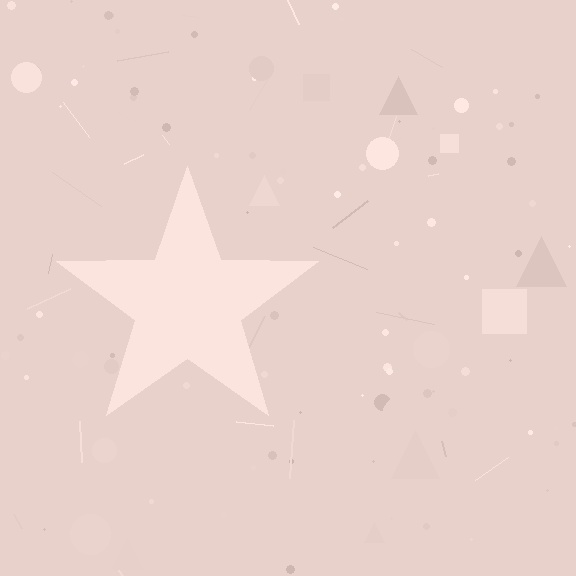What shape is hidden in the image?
A star is hidden in the image.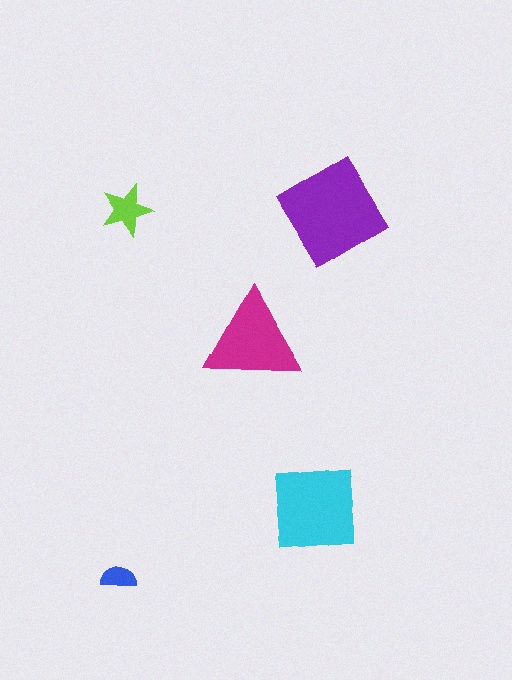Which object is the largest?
The purple diamond.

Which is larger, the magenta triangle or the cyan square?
The cyan square.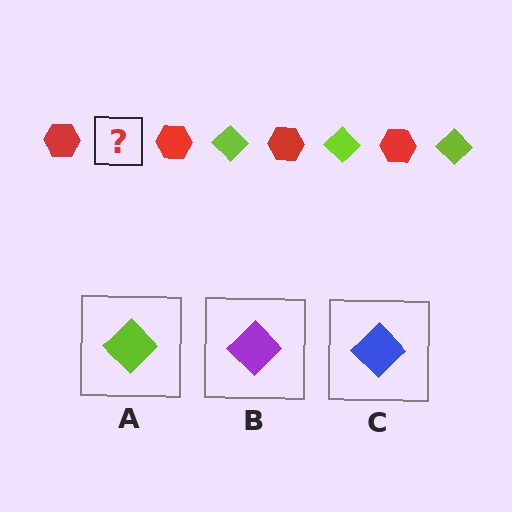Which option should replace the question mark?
Option A.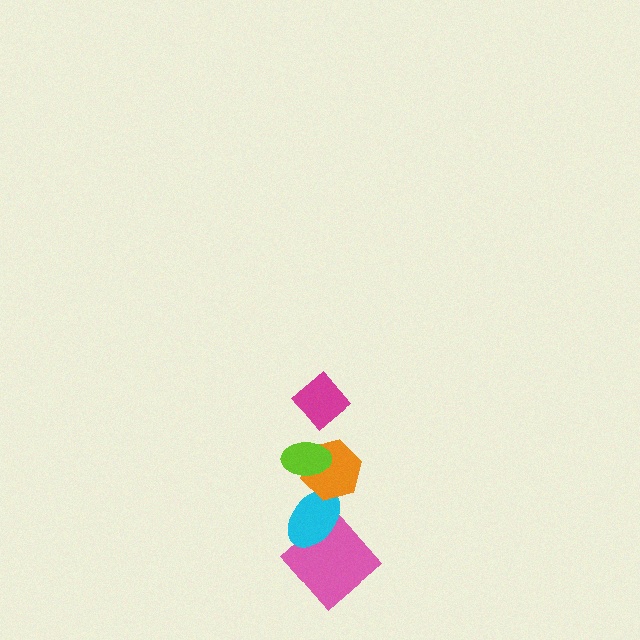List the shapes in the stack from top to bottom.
From top to bottom: the magenta diamond, the lime ellipse, the orange hexagon, the cyan ellipse, the pink diamond.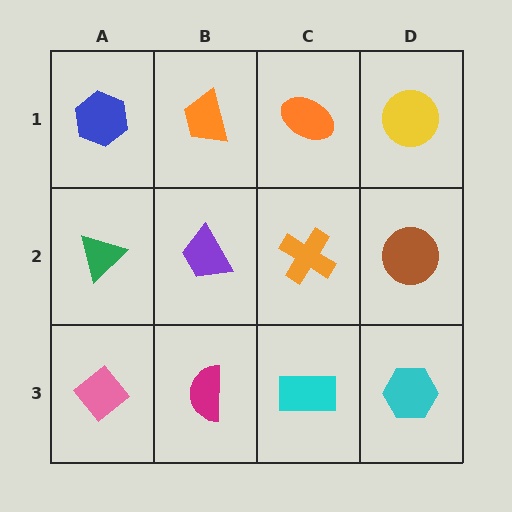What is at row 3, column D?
A cyan hexagon.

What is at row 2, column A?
A green triangle.